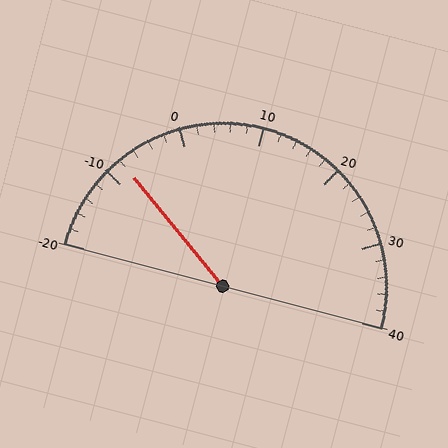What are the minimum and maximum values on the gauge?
The gauge ranges from -20 to 40.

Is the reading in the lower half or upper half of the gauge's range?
The reading is in the lower half of the range (-20 to 40).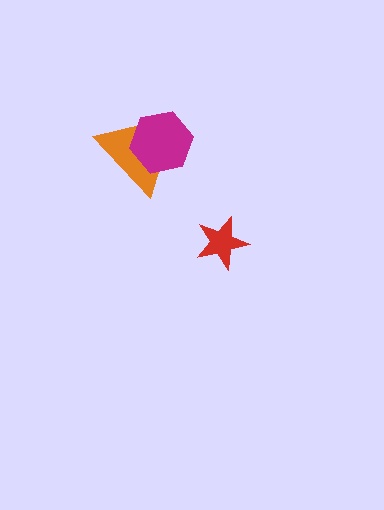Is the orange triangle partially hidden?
Yes, it is partially covered by another shape.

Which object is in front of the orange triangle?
The magenta hexagon is in front of the orange triangle.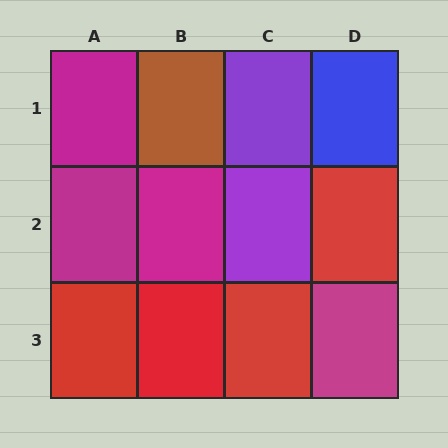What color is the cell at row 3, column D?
Magenta.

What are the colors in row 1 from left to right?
Magenta, brown, purple, blue.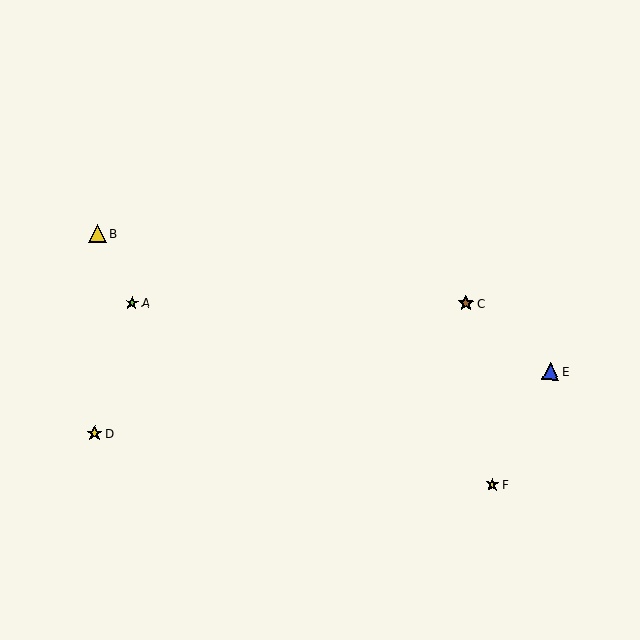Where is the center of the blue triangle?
The center of the blue triangle is at (551, 372).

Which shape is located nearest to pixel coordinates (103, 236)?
The yellow triangle (labeled B) at (98, 233) is nearest to that location.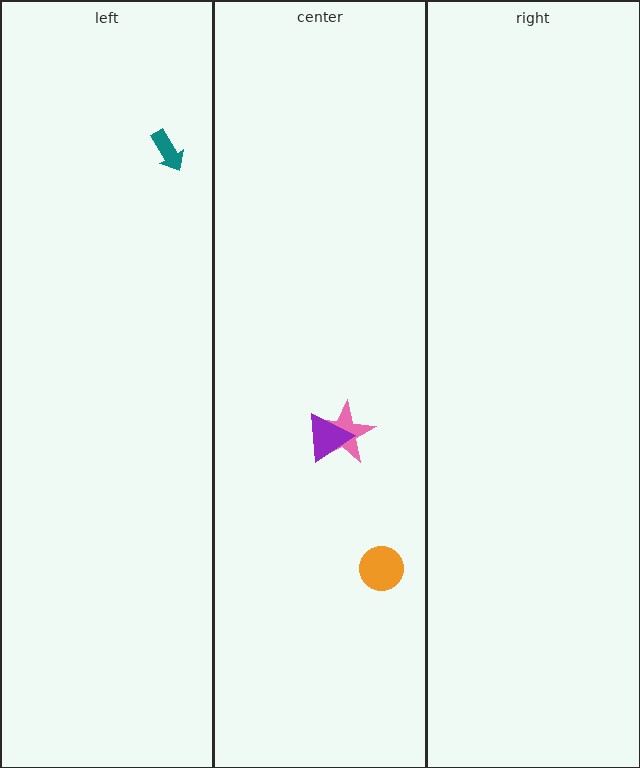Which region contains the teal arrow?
The left region.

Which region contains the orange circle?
The center region.